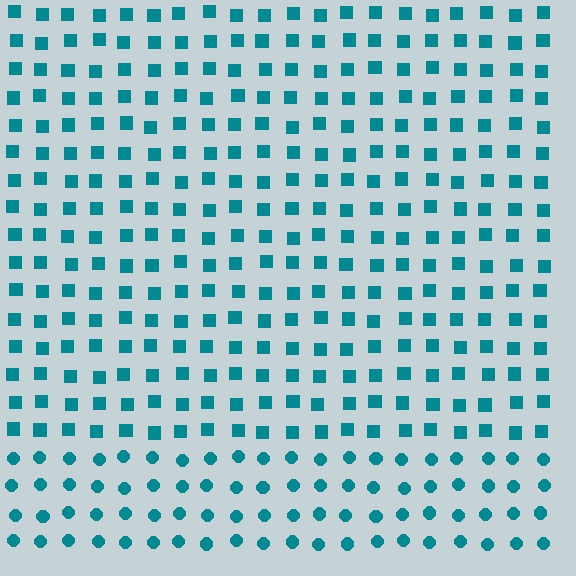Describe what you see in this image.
The image is filled with small teal elements arranged in a uniform grid. A rectangle-shaped region contains squares, while the surrounding area contains circles. The boundary is defined purely by the change in element shape.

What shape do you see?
I see a rectangle.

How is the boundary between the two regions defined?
The boundary is defined by a change in element shape: squares inside vs. circles outside. All elements share the same color and spacing.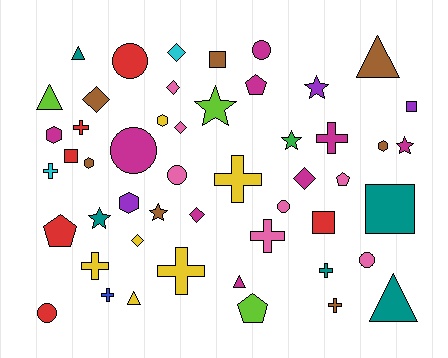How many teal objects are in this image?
There are 5 teal objects.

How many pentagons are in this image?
There are 4 pentagons.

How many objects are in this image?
There are 50 objects.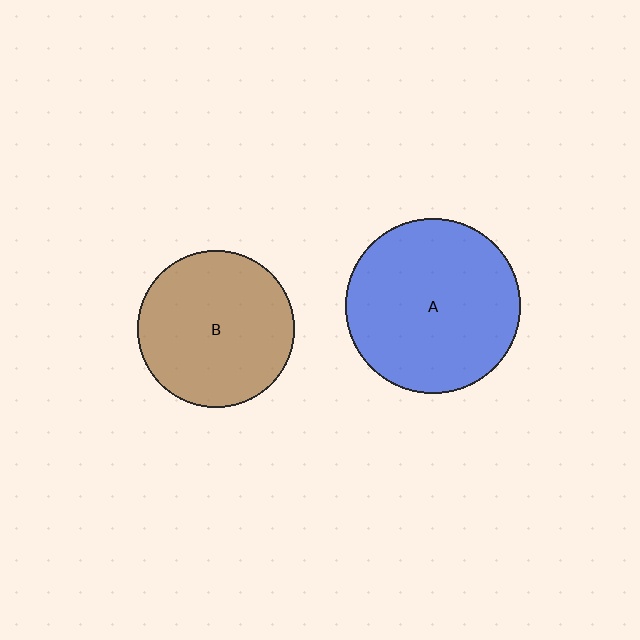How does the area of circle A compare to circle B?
Approximately 1.2 times.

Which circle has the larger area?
Circle A (blue).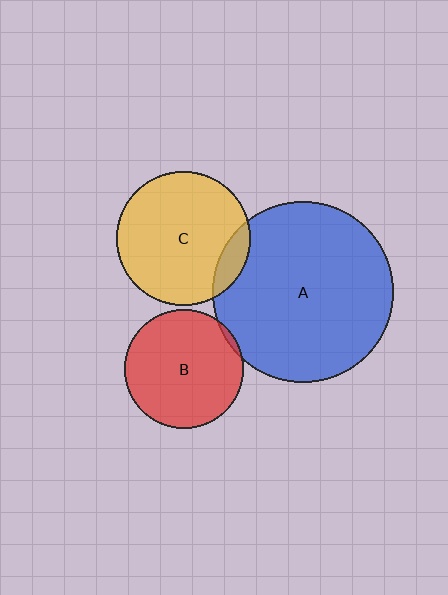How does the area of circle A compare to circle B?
Approximately 2.3 times.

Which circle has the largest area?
Circle A (blue).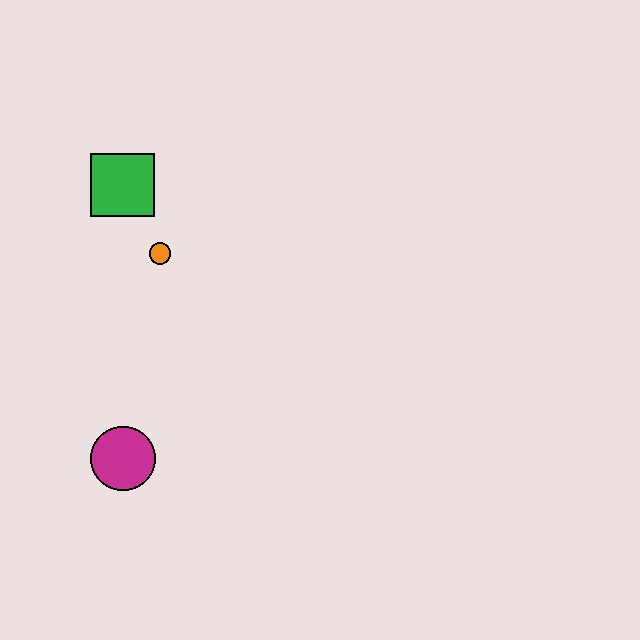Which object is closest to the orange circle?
The green square is closest to the orange circle.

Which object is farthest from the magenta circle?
The green square is farthest from the magenta circle.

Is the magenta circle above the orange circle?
No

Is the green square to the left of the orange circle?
Yes